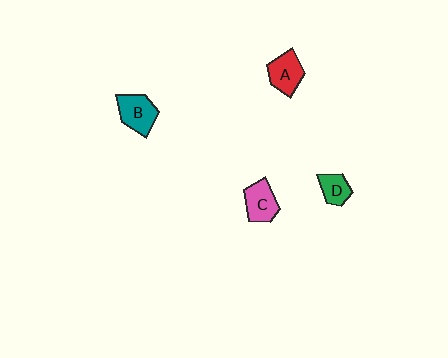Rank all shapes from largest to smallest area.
From largest to smallest: B (teal), A (red), C (pink), D (green).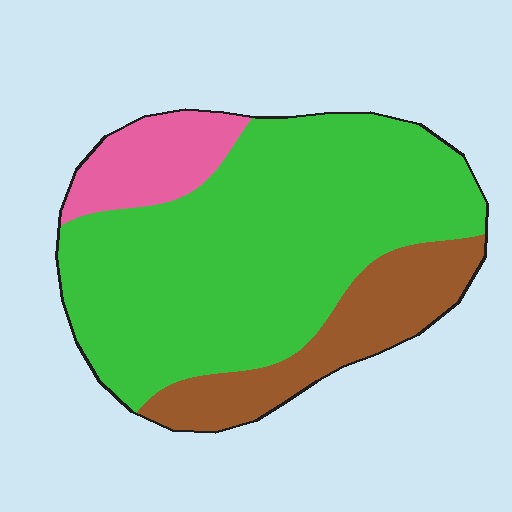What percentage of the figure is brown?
Brown covers roughly 20% of the figure.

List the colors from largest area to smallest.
From largest to smallest: green, brown, pink.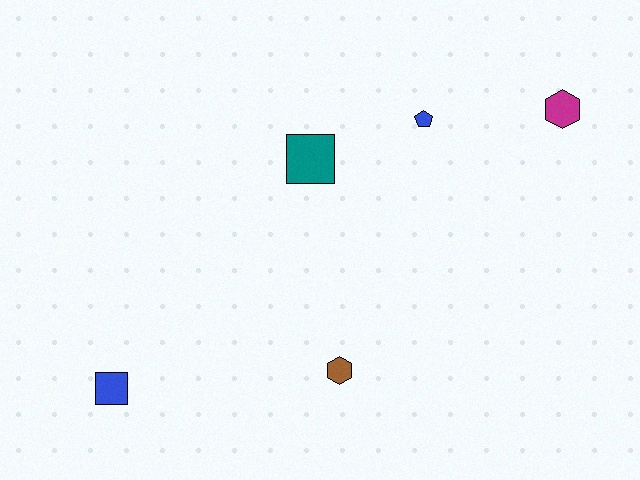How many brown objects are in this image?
There is 1 brown object.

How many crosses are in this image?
There are no crosses.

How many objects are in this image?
There are 5 objects.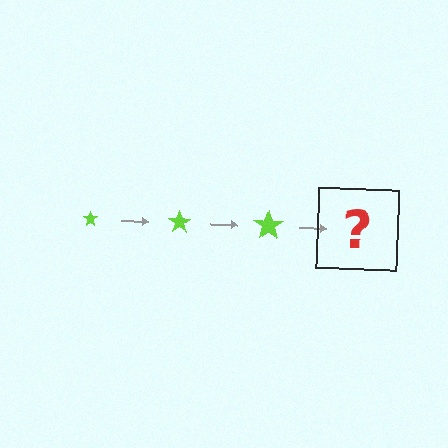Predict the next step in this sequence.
The next step is a lime star, larger than the previous one.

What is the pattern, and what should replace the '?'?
The pattern is that the star gets progressively larger each step. The '?' should be a lime star, larger than the previous one.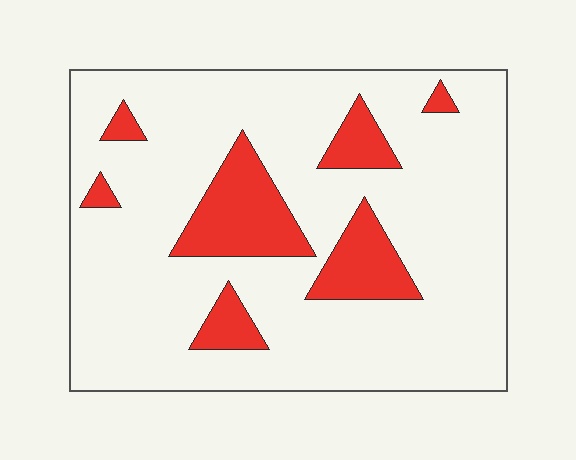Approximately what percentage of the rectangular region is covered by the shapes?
Approximately 15%.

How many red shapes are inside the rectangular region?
7.